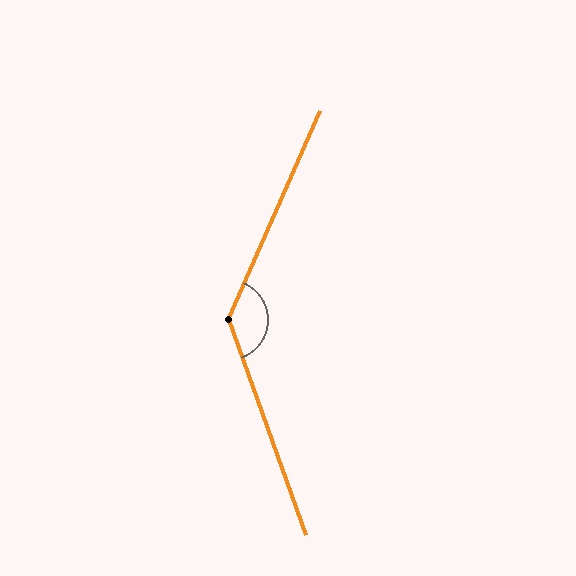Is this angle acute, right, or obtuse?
It is obtuse.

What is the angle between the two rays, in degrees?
Approximately 136 degrees.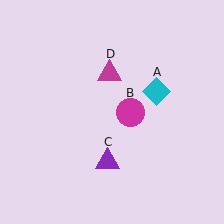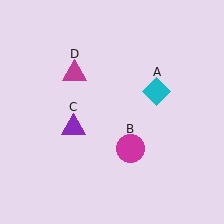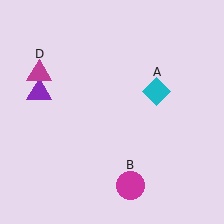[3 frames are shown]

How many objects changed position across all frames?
3 objects changed position: magenta circle (object B), purple triangle (object C), magenta triangle (object D).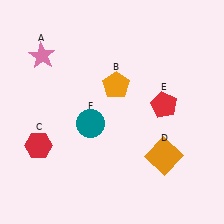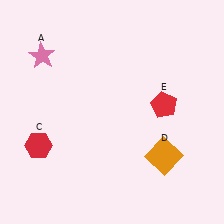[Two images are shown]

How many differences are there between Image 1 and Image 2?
There are 2 differences between the two images.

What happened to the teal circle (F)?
The teal circle (F) was removed in Image 2. It was in the bottom-left area of Image 1.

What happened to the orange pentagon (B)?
The orange pentagon (B) was removed in Image 2. It was in the top-right area of Image 1.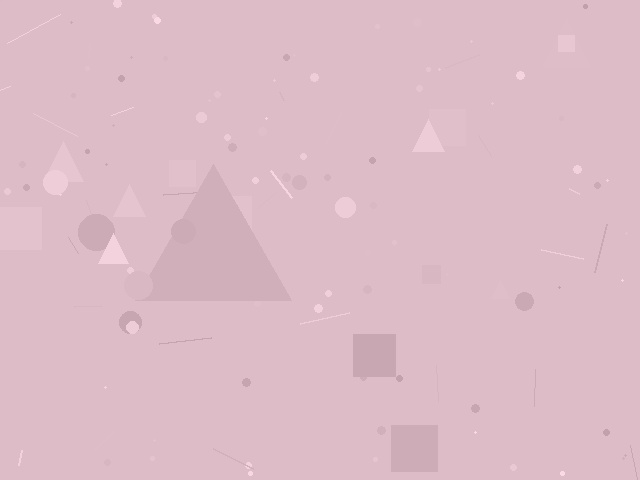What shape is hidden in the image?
A triangle is hidden in the image.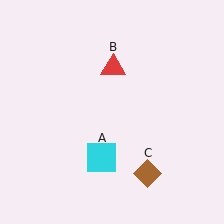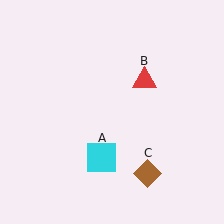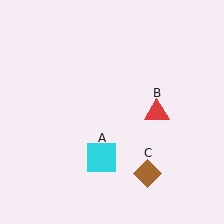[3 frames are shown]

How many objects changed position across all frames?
1 object changed position: red triangle (object B).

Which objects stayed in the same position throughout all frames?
Cyan square (object A) and brown diamond (object C) remained stationary.